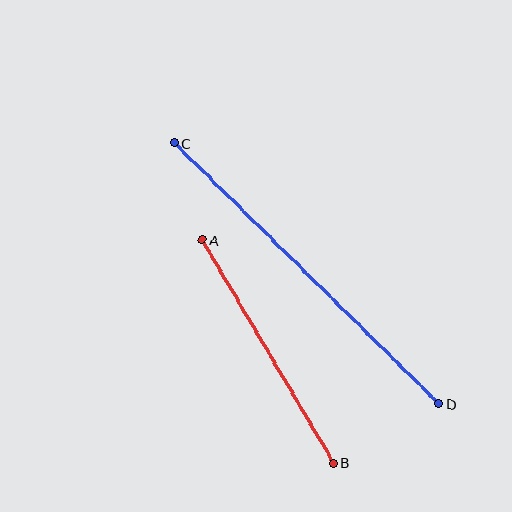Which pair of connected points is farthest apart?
Points C and D are farthest apart.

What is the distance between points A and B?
The distance is approximately 259 pixels.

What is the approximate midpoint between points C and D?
The midpoint is at approximately (306, 273) pixels.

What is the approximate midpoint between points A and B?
The midpoint is at approximately (268, 351) pixels.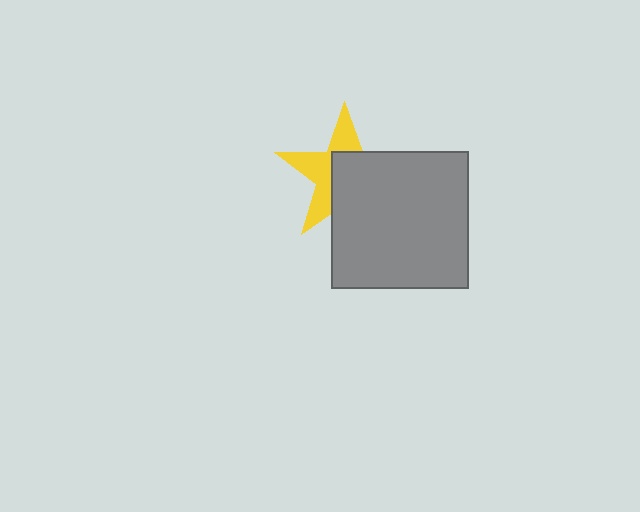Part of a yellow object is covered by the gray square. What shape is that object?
It is a star.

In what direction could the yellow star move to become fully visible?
The yellow star could move toward the upper-left. That would shift it out from behind the gray square entirely.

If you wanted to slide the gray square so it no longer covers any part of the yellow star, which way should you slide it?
Slide it toward the lower-right — that is the most direct way to separate the two shapes.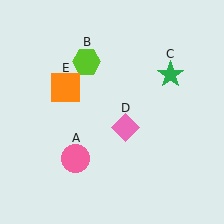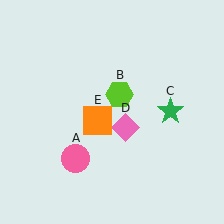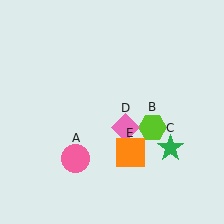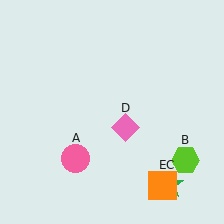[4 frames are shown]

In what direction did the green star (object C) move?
The green star (object C) moved down.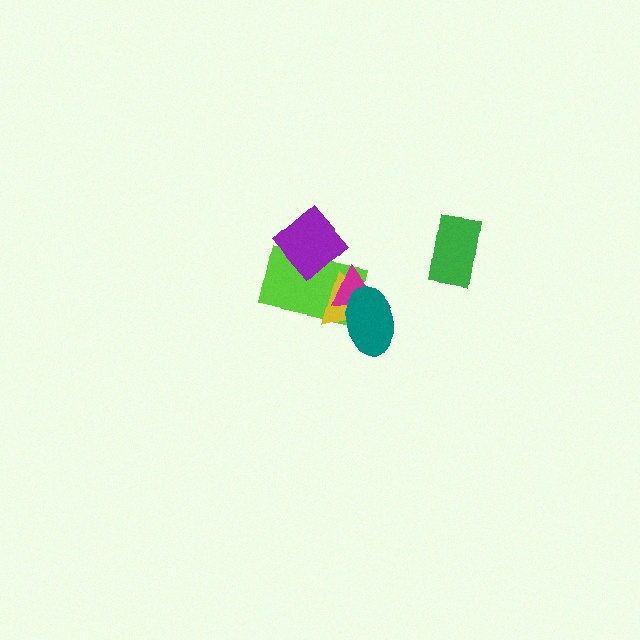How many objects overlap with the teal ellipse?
3 objects overlap with the teal ellipse.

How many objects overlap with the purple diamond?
1 object overlaps with the purple diamond.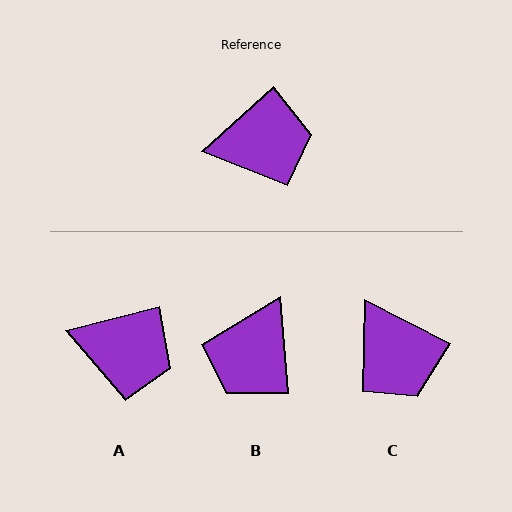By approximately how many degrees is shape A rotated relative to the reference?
Approximately 29 degrees clockwise.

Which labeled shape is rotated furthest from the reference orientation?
B, about 128 degrees away.